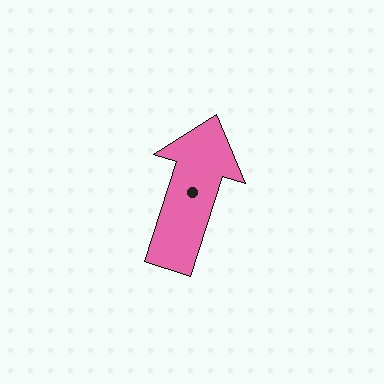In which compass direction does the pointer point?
North.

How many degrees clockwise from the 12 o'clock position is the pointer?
Approximately 18 degrees.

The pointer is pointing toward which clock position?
Roughly 1 o'clock.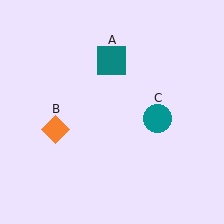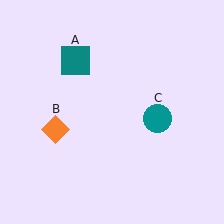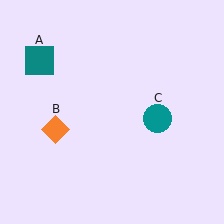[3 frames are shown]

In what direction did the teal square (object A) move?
The teal square (object A) moved left.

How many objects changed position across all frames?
1 object changed position: teal square (object A).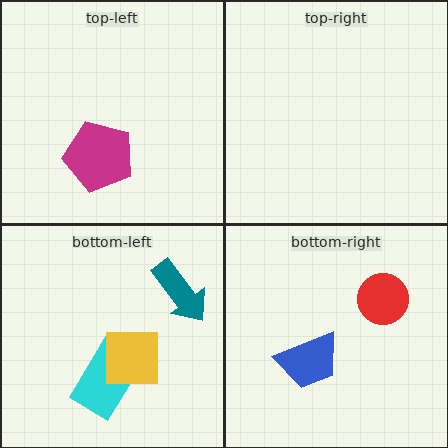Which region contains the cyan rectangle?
The bottom-left region.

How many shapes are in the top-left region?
1.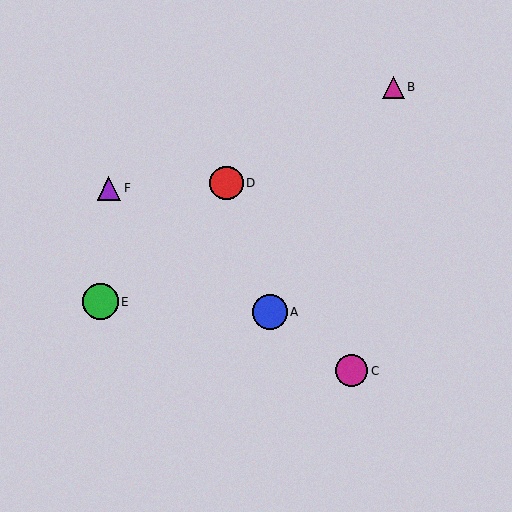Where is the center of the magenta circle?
The center of the magenta circle is at (351, 371).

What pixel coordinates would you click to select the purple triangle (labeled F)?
Click at (109, 188) to select the purple triangle F.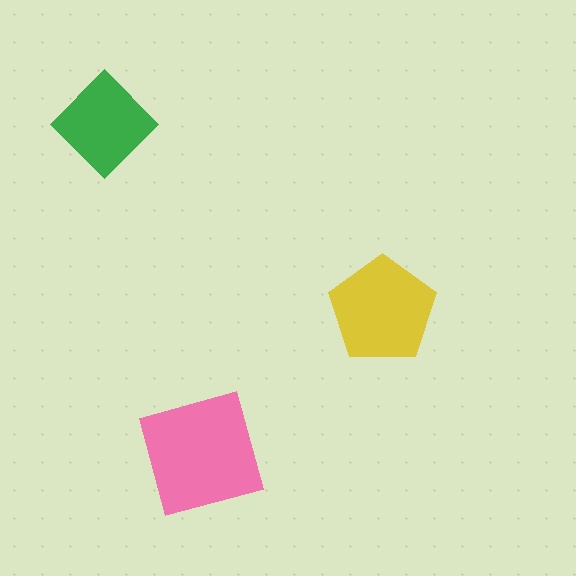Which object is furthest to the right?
The yellow pentagon is rightmost.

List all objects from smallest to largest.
The green diamond, the yellow pentagon, the pink square.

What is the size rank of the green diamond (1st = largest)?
3rd.